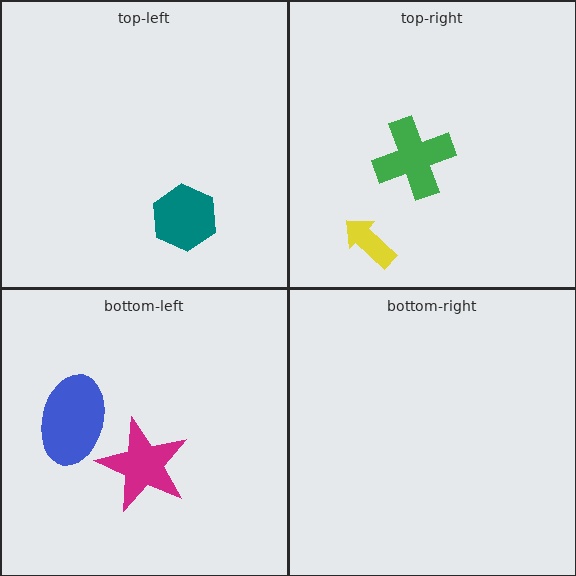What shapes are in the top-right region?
The yellow arrow, the green cross.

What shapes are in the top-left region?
The teal hexagon.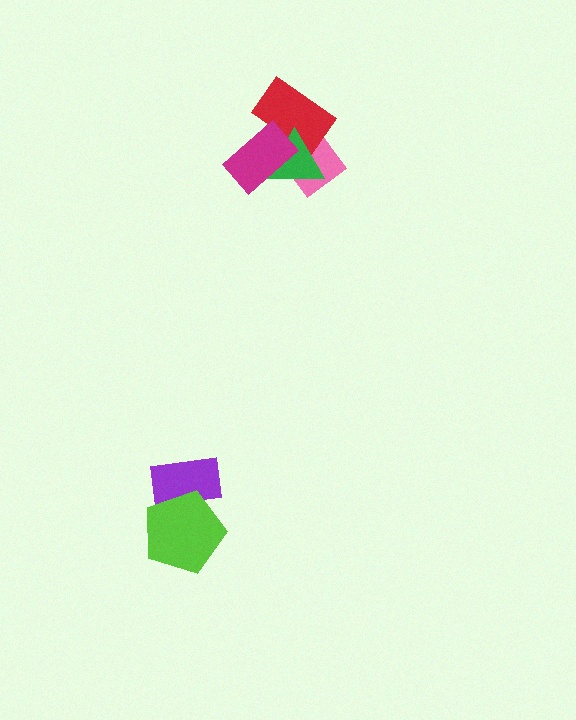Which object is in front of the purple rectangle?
The lime pentagon is in front of the purple rectangle.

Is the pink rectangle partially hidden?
Yes, it is partially covered by another shape.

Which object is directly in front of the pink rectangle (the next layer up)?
The red rectangle is directly in front of the pink rectangle.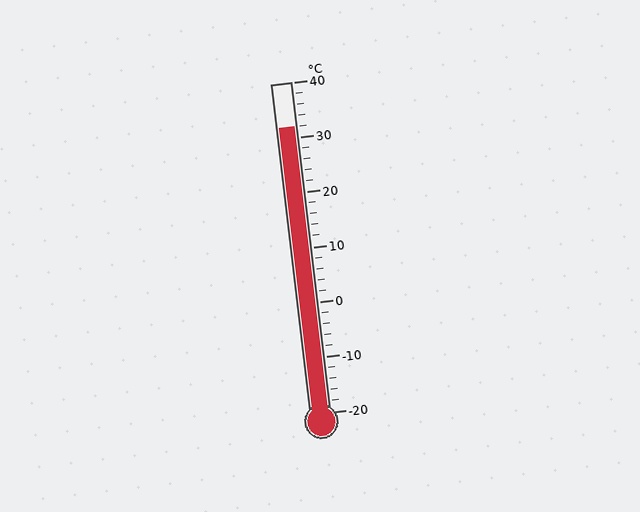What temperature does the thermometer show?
The thermometer shows approximately 32°C.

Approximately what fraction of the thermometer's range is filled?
The thermometer is filled to approximately 85% of its range.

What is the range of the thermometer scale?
The thermometer scale ranges from -20°C to 40°C.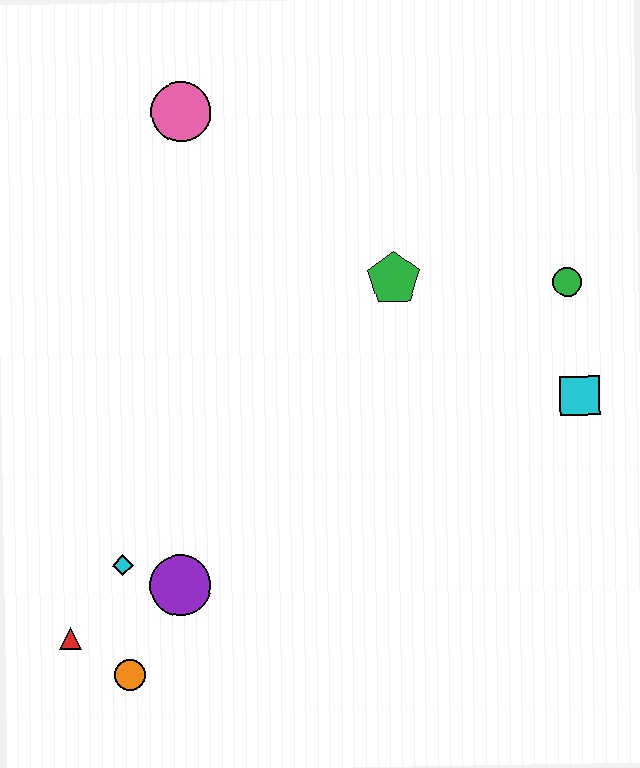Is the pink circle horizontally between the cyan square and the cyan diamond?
Yes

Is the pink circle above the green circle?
Yes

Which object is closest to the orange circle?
The red triangle is closest to the orange circle.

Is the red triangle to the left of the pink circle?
Yes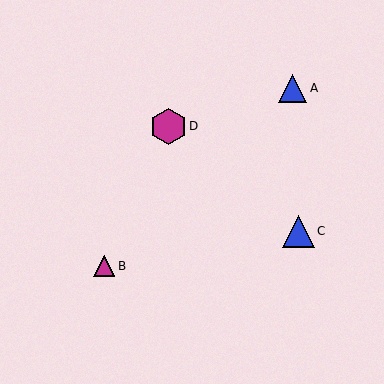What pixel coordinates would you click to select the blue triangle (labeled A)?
Click at (292, 88) to select the blue triangle A.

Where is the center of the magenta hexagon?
The center of the magenta hexagon is at (168, 126).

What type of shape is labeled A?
Shape A is a blue triangle.